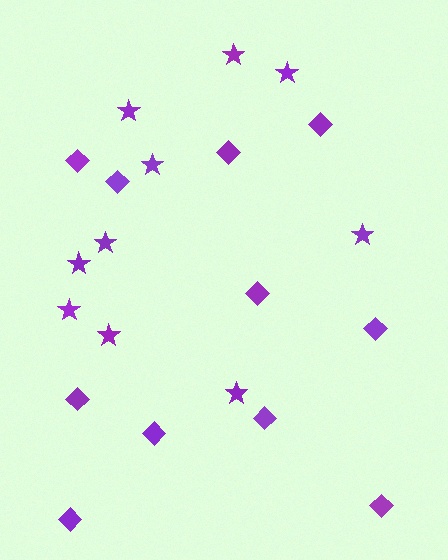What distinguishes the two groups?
There are 2 groups: one group of diamonds (11) and one group of stars (10).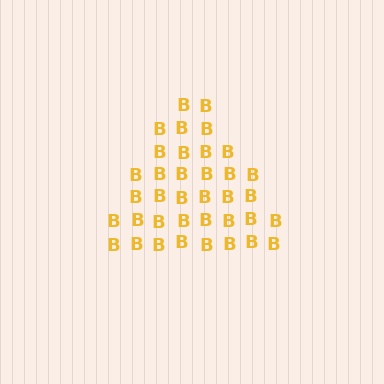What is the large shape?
The large shape is a triangle.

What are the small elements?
The small elements are letter B's.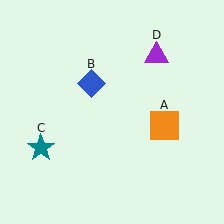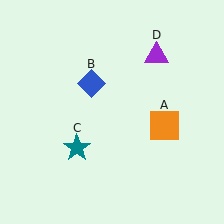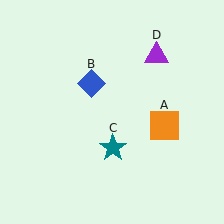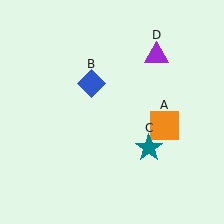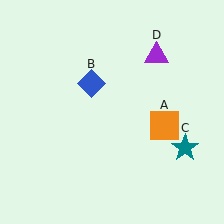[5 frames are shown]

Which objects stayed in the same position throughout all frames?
Orange square (object A) and blue diamond (object B) and purple triangle (object D) remained stationary.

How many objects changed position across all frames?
1 object changed position: teal star (object C).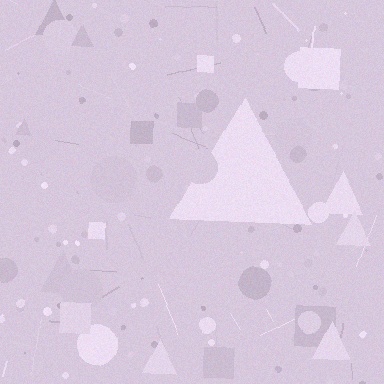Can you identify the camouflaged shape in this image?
The camouflaged shape is a triangle.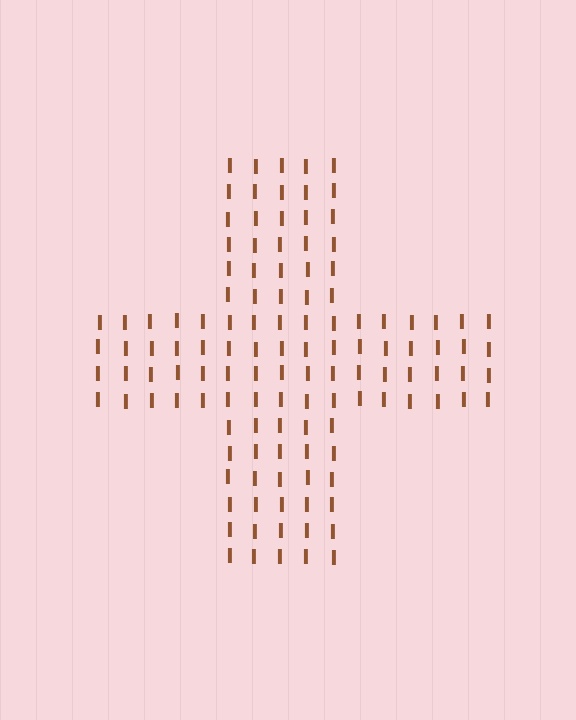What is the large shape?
The large shape is a cross.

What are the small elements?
The small elements are letter I's.